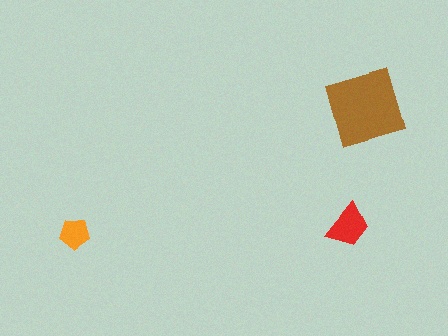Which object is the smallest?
The orange pentagon.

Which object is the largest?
The brown diamond.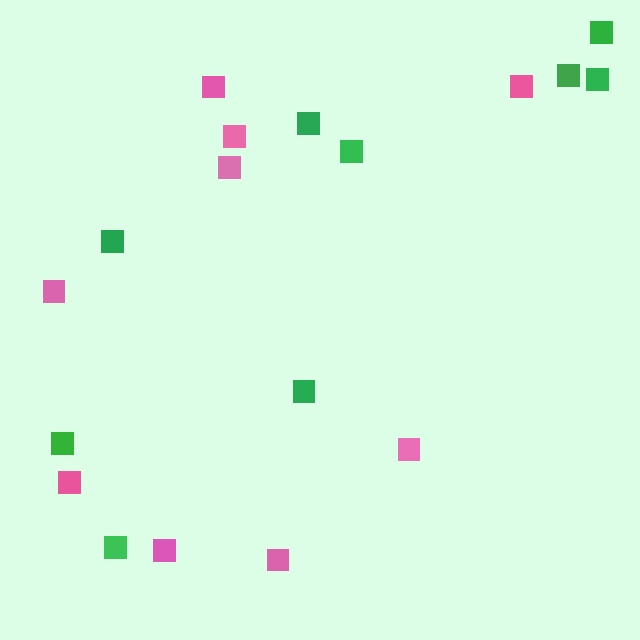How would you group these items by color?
There are 2 groups: one group of green squares (9) and one group of pink squares (9).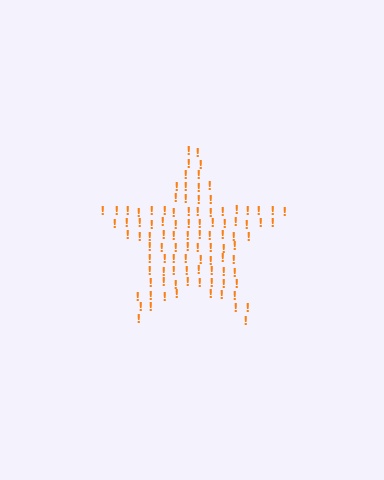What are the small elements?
The small elements are exclamation marks.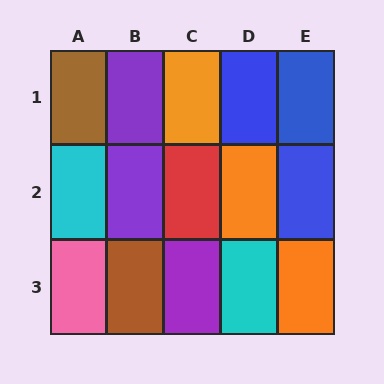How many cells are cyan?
2 cells are cyan.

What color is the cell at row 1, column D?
Blue.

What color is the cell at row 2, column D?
Orange.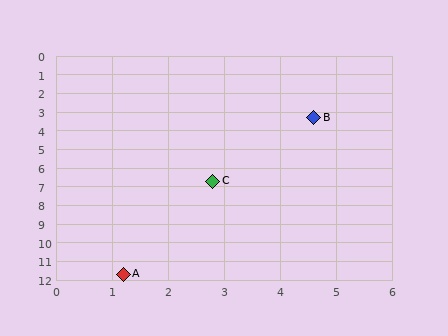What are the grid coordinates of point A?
Point A is at approximately (1.2, 11.7).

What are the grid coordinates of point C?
Point C is at approximately (2.8, 6.7).